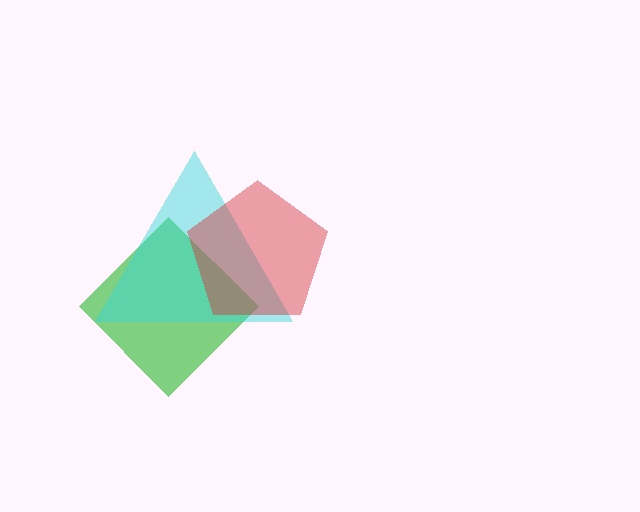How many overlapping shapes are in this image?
There are 3 overlapping shapes in the image.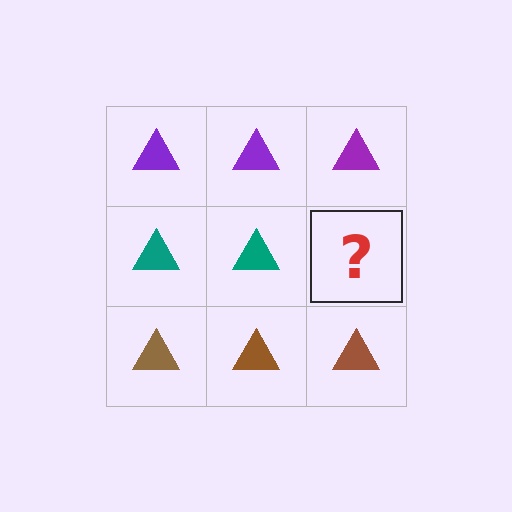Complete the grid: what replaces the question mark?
The question mark should be replaced with a teal triangle.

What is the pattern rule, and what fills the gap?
The rule is that each row has a consistent color. The gap should be filled with a teal triangle.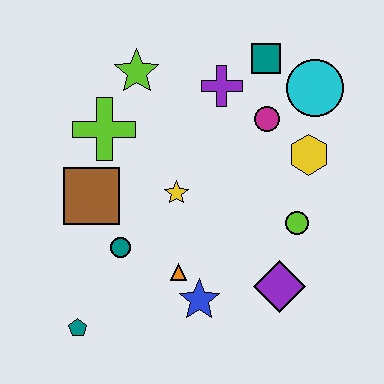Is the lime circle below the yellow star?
Yes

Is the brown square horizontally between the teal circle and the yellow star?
No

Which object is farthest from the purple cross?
The teal pentagon is farthest from the purple cross.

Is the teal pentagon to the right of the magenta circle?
No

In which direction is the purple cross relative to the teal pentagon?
The purple cross is above the teal pentagon.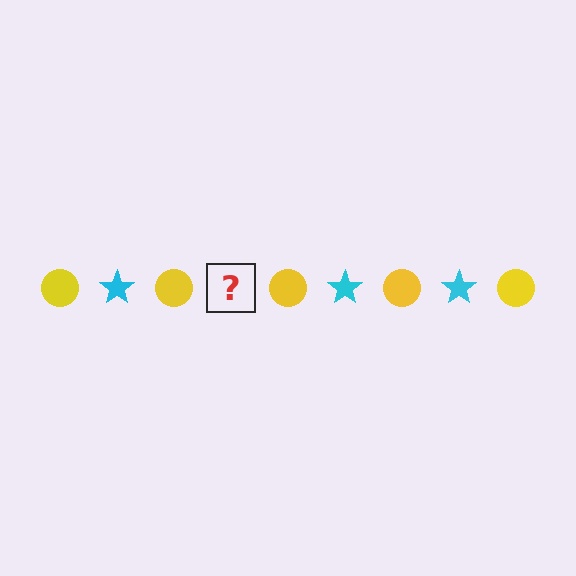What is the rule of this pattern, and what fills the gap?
The rule is that the pattern alternates between yellow circle and cyan star. The gap should be filled with a cyan star.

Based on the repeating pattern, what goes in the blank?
The blank should be a cyan star.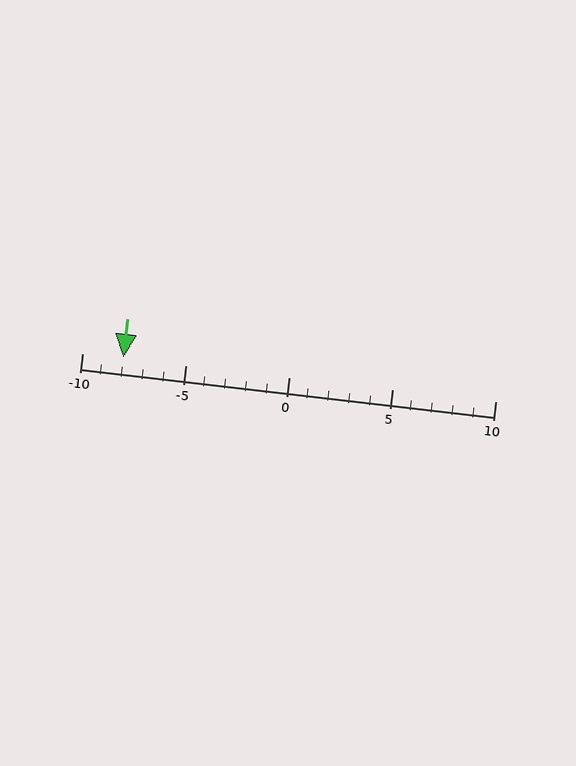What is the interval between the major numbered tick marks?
The major tick marks are spaced 5 units apart.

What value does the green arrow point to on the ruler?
The green arrow points to approximately -8.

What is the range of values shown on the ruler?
The ruler shows values from -10 to 10.